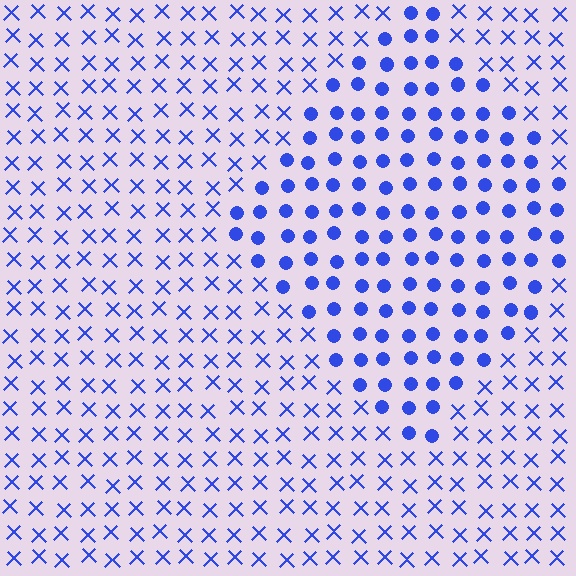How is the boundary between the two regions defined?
The boundary is defined by a change in element shape: circles inside vs. X marks outside. All elements share the same color and spacing.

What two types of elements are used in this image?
The image uses circles inside the diamond region and X marks outside it.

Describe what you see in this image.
The image is filled with small blue elements arranged in a uniform grid. A diamond-shaped region contains circles, while the surrounding area contains X marks. The boundary is defined purely by the change in element shape.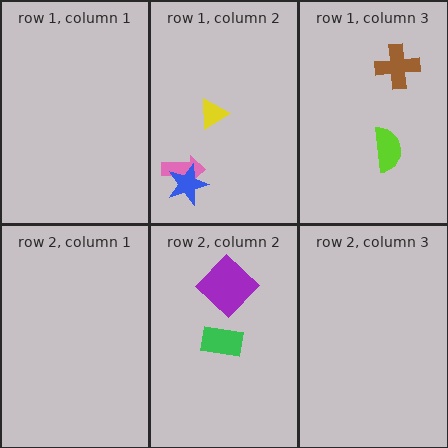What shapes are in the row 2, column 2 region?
The purple diamond, the green rectangle.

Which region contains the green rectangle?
The row 2, column 2 region.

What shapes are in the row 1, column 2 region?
The pink arrow, the yellow triangle, the blue star.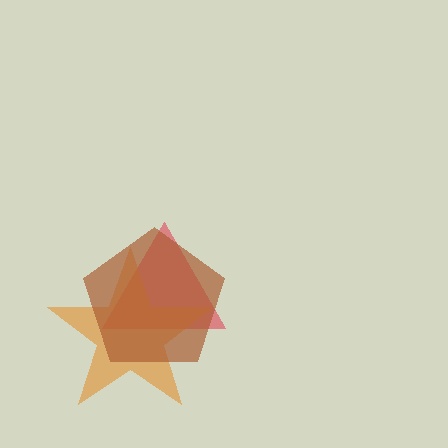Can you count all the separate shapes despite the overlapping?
Yes, there are 3 separate shapes.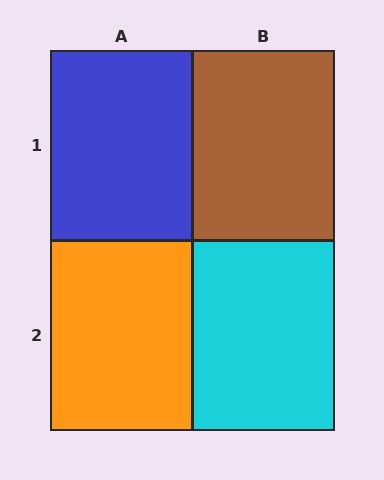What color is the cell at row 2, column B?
Cyan.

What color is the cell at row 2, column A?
Orange.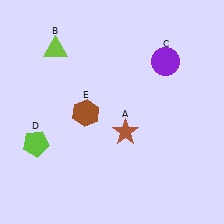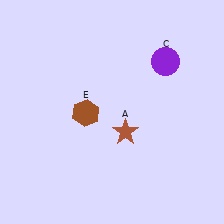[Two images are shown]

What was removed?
The lime triangle (B), the lime pentagon (D) were removed in Image 2.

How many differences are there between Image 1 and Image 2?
There are 2 differences between the two images.